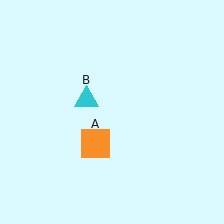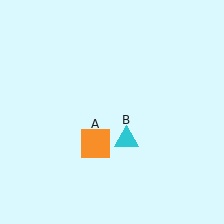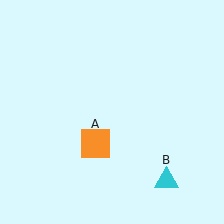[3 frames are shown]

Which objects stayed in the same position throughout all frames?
Orange square (object A) remained stationary.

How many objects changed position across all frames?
1 object changed position: cyan triangle (object B).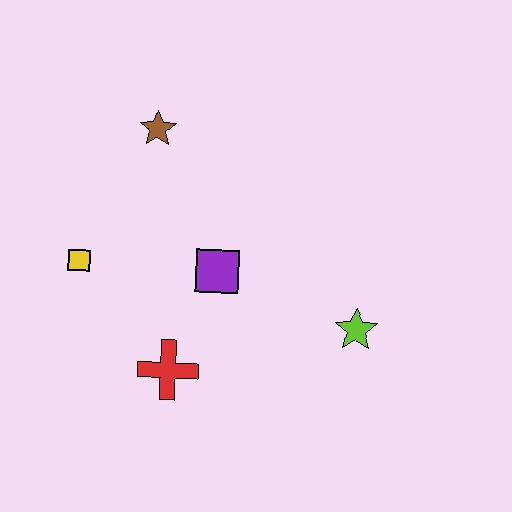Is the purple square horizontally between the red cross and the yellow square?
No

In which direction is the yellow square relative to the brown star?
The yellow square is below the brown star.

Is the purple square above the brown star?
No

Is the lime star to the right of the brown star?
Yes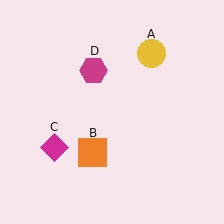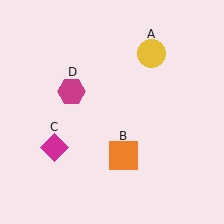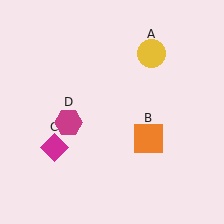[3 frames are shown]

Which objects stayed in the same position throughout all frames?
Yellow circle (object A) and magenta diamond (object C) remained stationary.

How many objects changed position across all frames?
2 objects changed position: orange square (object B), magenta hexagon (object D).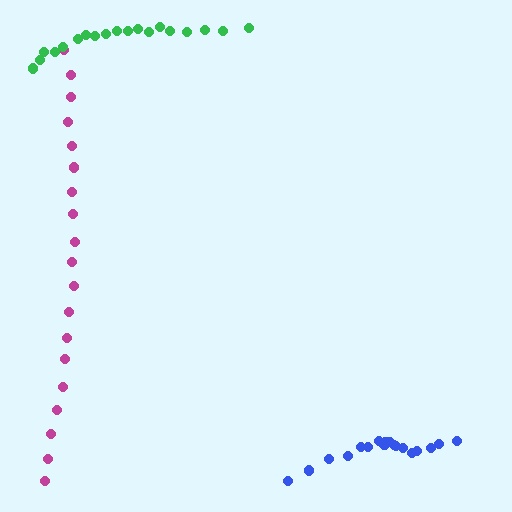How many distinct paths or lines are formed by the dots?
There are 3 distinct paths.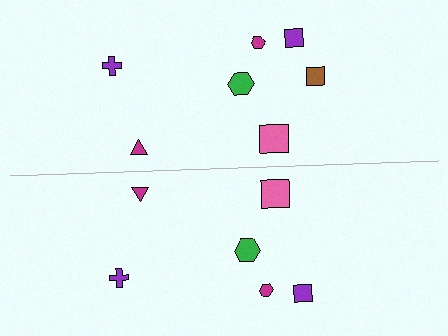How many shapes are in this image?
There are 13 shapes in this image.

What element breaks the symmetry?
A brown square is missing from the bottom side.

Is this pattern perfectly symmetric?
No, the pattern is not perfectly symmetric. A brown square is missing from the bottom side.